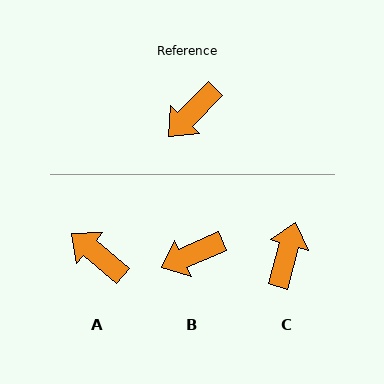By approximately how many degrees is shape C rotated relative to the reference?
Approximately 151 degrees clockwise.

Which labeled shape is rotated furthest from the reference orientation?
C, about 151 degrees away.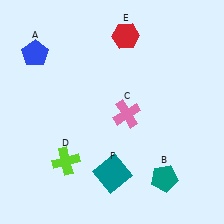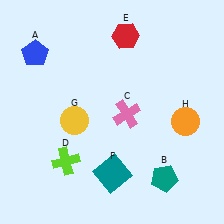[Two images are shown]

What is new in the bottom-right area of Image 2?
An orange circle (H) was added in the bottom-right area of Image 2.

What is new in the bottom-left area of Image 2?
A yellow circle (G) was added in the bottom-left area of Image 2.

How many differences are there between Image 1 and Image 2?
There are 2 differences between the two images.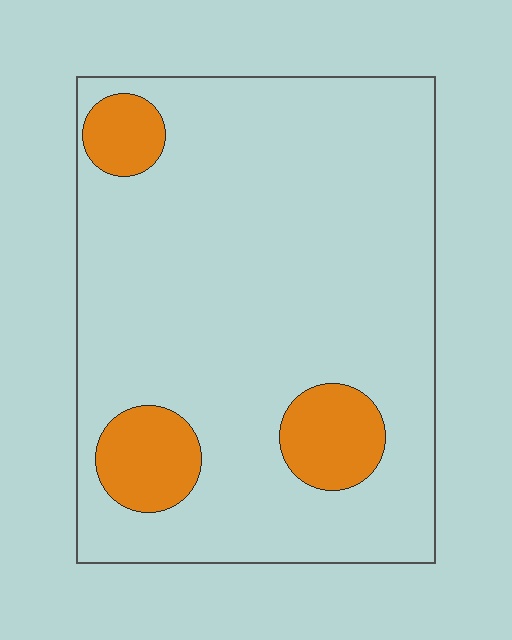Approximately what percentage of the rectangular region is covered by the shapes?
Approximately 15%.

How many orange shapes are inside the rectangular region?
3.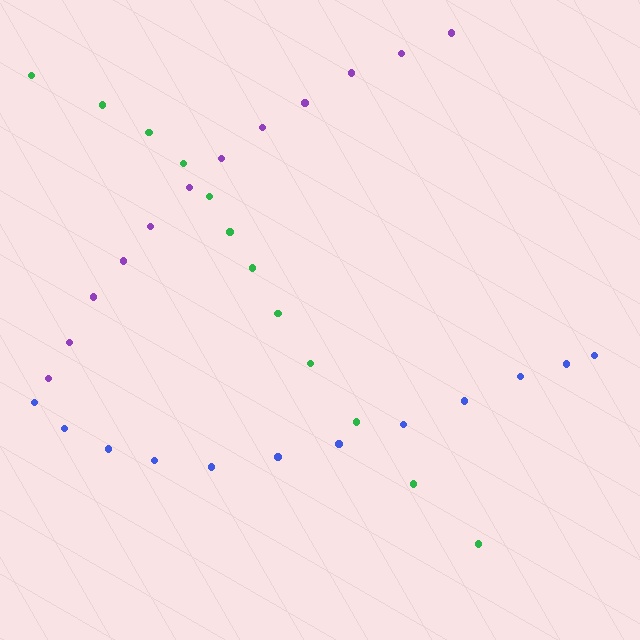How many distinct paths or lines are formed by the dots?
There are 3 distinct paths.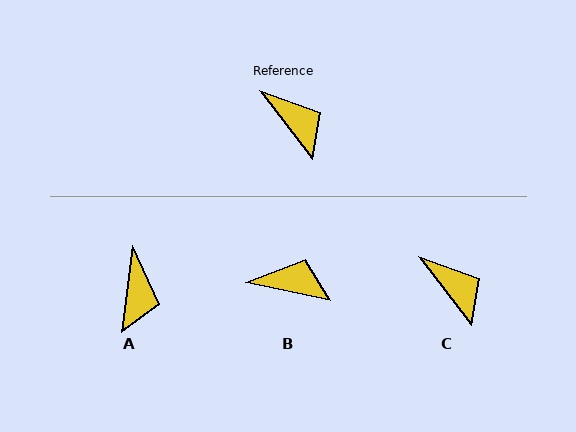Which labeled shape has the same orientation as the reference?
C.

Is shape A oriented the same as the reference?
No, it is off by about 45 degrees.